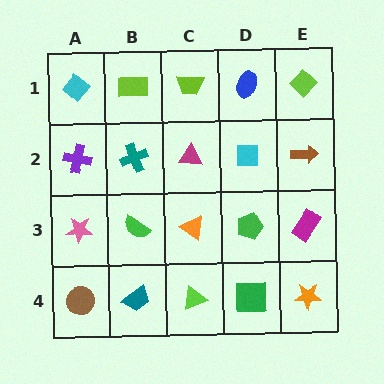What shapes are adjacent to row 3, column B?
A teal cross (row 2, column B), a teal trapezoid (row 4, column B), a pink star (row 3, column A), an orange triangle (row 3, column C).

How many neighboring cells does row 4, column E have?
2.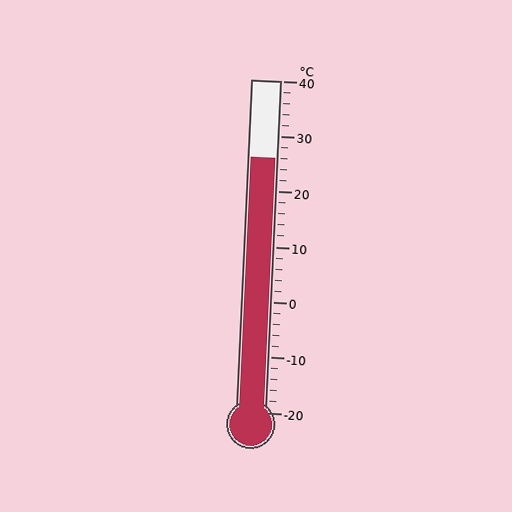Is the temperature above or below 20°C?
The temperature is above 20°C.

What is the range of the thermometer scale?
The thermometer scale ranges from -20°C to 40°C.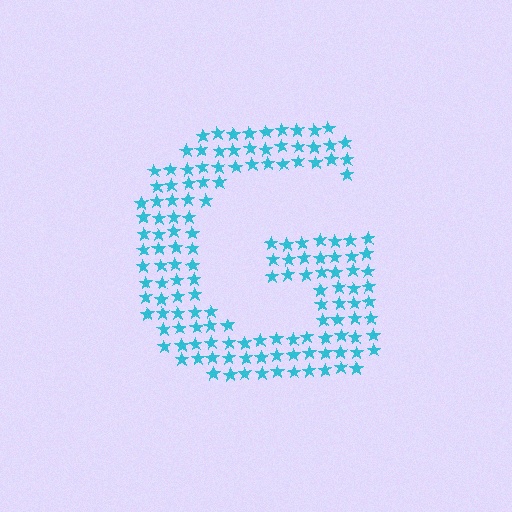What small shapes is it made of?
It is made of small stars.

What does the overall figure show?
The overall figure shows the letter G.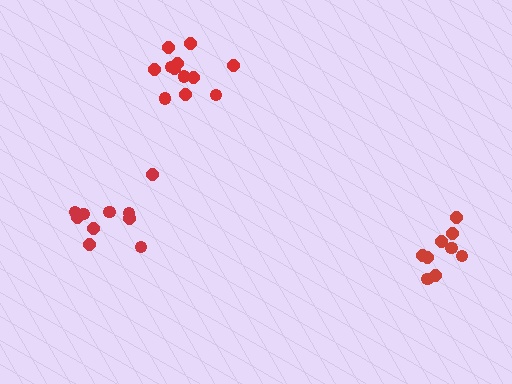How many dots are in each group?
Group 1: 9 dots, Group 2: 13 dots, Group 3: 10 dots (32 total).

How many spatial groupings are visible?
There are 3 spatial groupings.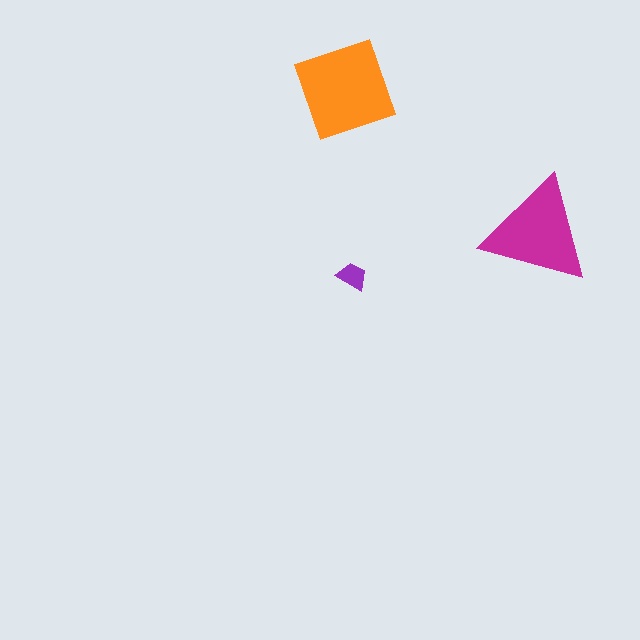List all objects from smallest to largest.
The purple trapezoid, the magenta triangle, the orange square.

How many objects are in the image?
There are 3 objects in the image.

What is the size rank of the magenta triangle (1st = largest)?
2nd.